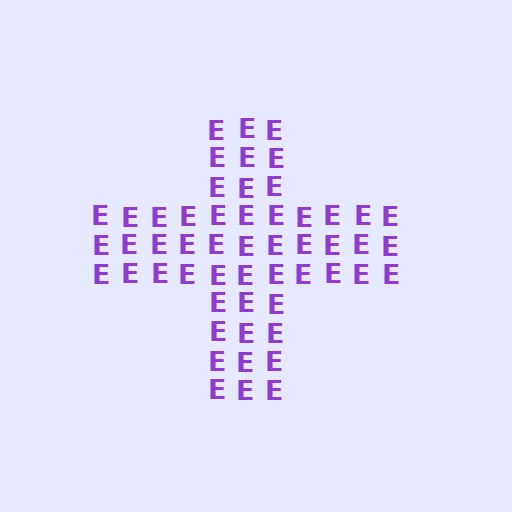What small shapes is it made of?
It is made of small letter E's.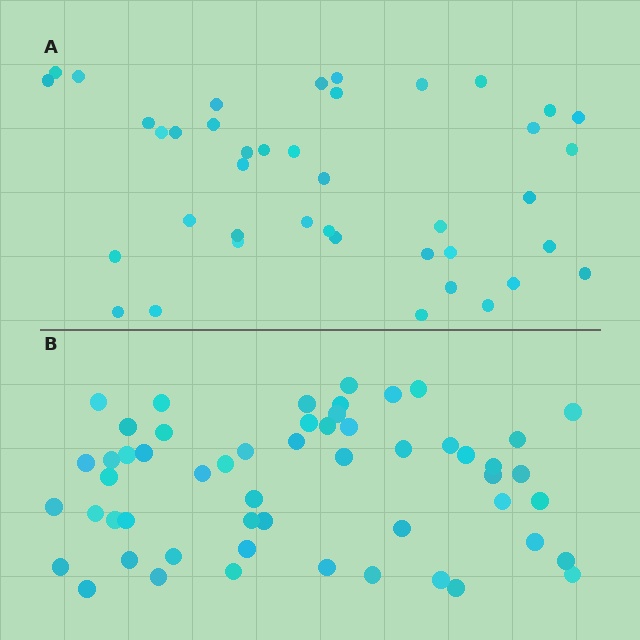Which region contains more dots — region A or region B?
Region B (the bottom region) has more dots.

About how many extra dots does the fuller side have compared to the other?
Region B has approximately 15 more dots than region A.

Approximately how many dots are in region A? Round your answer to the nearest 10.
About 40 dots. (The exact count is 41, which rounds to 40.)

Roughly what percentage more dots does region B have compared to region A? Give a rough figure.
About 35% more.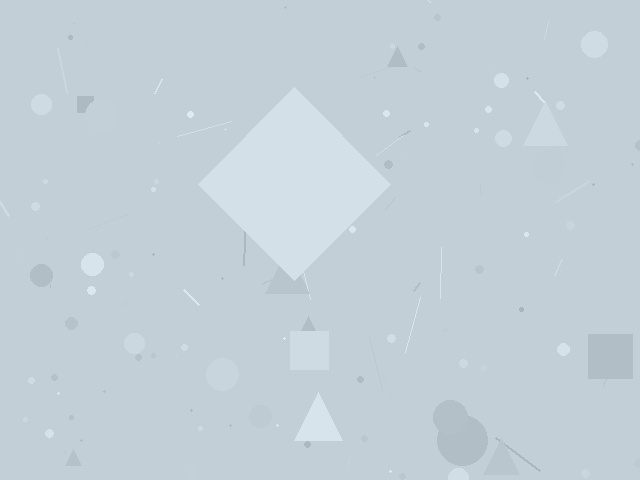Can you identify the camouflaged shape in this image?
The camouflaged shape is a diamond.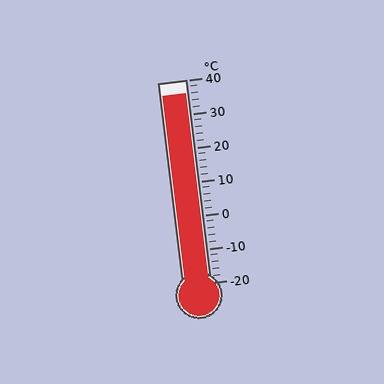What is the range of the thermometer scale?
The thermometer scale ranges from -20°C to 40°C.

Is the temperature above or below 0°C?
The temperature is above 0°C.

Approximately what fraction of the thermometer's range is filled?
The thermometer is filled to approximately 95% of its range.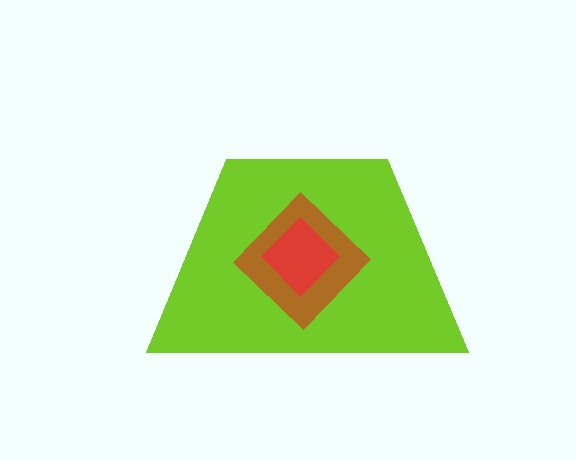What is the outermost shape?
The lime trapezoid.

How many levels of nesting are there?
3.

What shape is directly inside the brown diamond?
The red diamond.